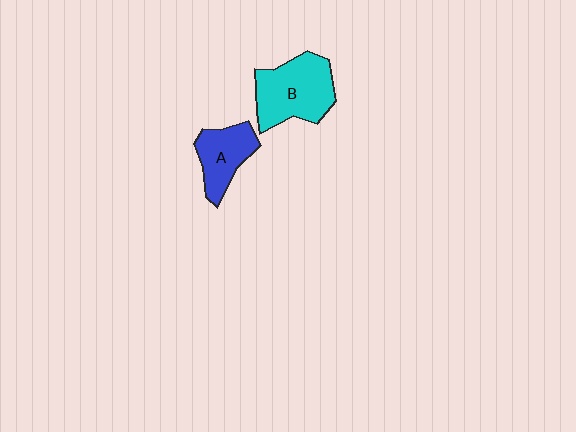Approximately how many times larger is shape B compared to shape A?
Approximately 1.5 times.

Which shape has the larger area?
Shape B (cyan).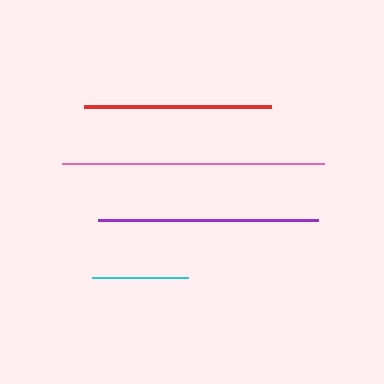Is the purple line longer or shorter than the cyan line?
The purple line is longer than the cyan line.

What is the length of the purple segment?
The purple segment is approximately 220 pixels long.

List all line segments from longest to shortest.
From longest to shortest: pink, purple, red, cyan.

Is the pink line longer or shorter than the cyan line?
The pink line is longer than the cyan line.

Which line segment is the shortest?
The cyan line is the shortest at approximately 97 pixels.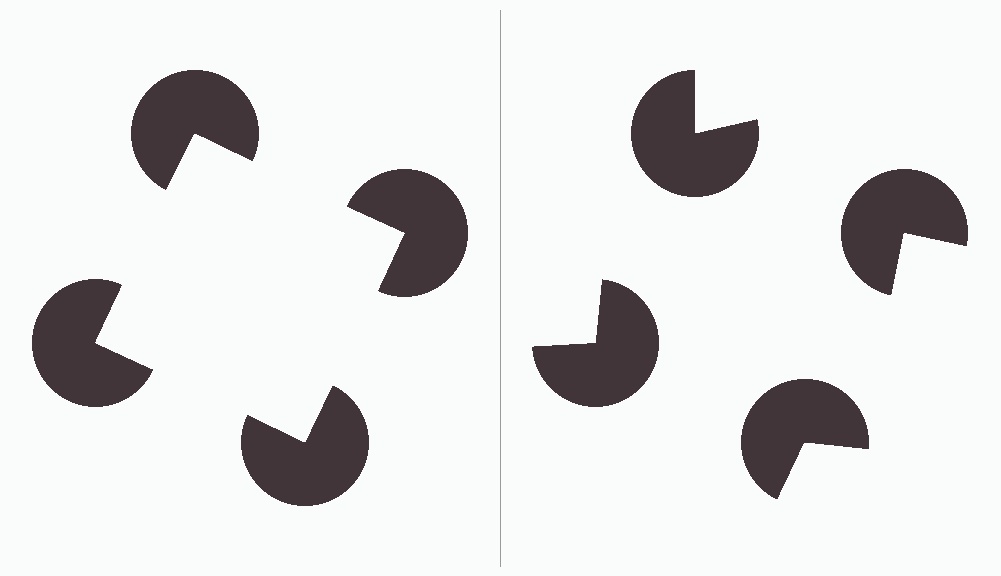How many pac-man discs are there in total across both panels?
8 — 4 on each side.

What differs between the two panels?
The pac-man discs are positioned identically on both sides; only the wedge orientations differ. On the left they align to a square; on the right they are misaligned.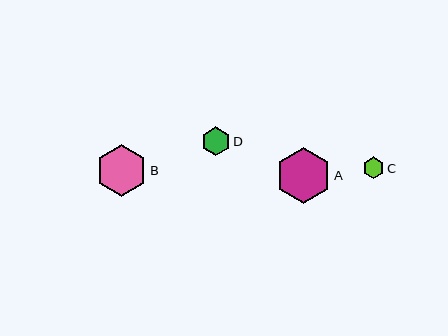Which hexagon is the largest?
Hexagon A is the largest with a size of approximately 55 pixels.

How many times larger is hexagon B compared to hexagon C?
Hexagon B is approximately 2.4 times the size of hexagon C.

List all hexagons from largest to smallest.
From largest to smallest: A, B, D, C.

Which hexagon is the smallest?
Hexagon C is the smallest with a size of approximately 22 pixels.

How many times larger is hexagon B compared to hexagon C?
Hexagon B is approximately 2.4 times the size of hexagon C.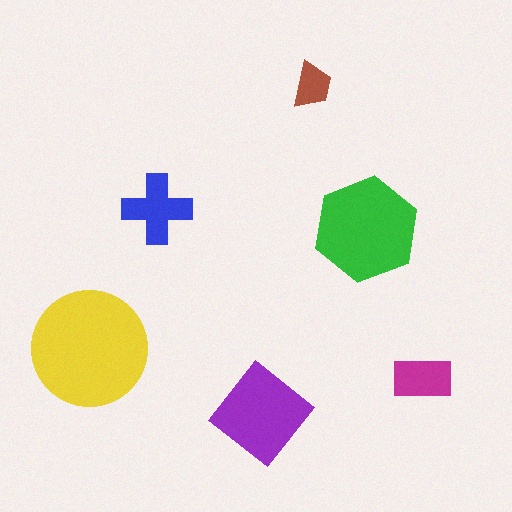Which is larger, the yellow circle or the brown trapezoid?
The yellow circle.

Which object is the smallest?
The brown trapezoid.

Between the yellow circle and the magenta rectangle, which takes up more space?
The yellow circle.